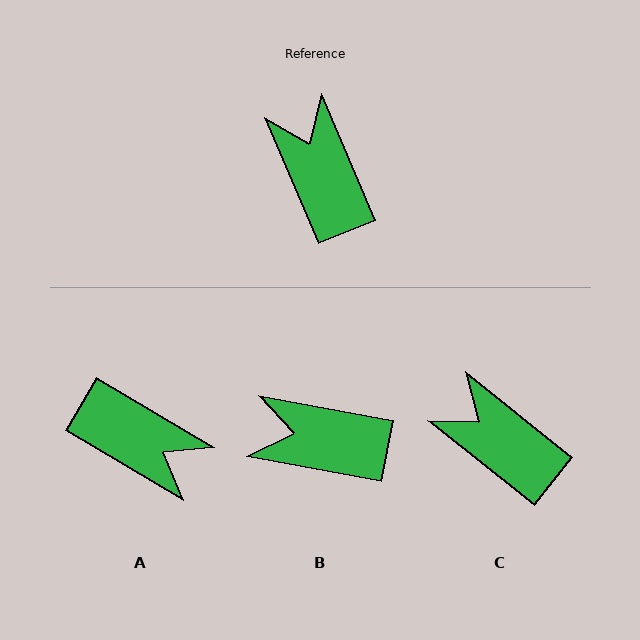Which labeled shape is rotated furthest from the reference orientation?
A, about 144 degrees away.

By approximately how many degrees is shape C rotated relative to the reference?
Approximately 29 degrees counter-clockwise.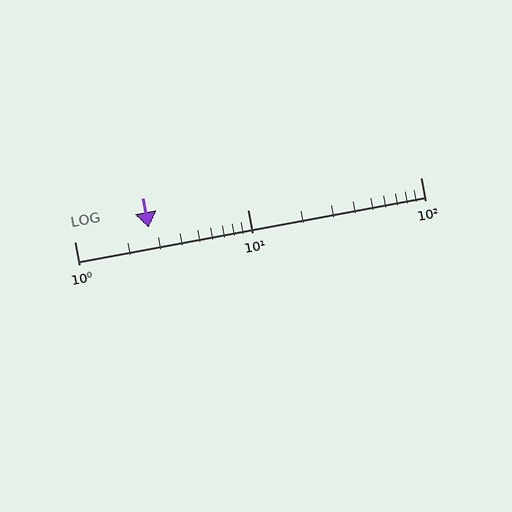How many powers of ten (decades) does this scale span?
The scale spans 2 decades, from 1 to 100.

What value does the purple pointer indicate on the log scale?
The pointer indicates approximately 2.7.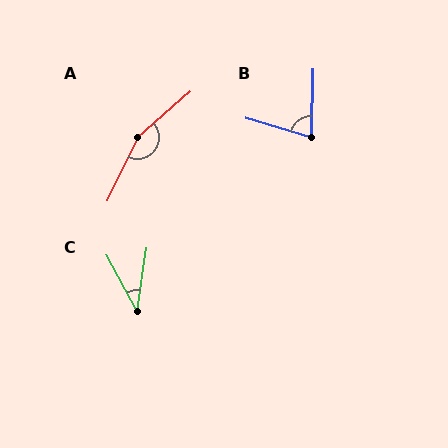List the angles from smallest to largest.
C (36°), B (75°), A (157°).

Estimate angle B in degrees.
Approximately 75 degrees.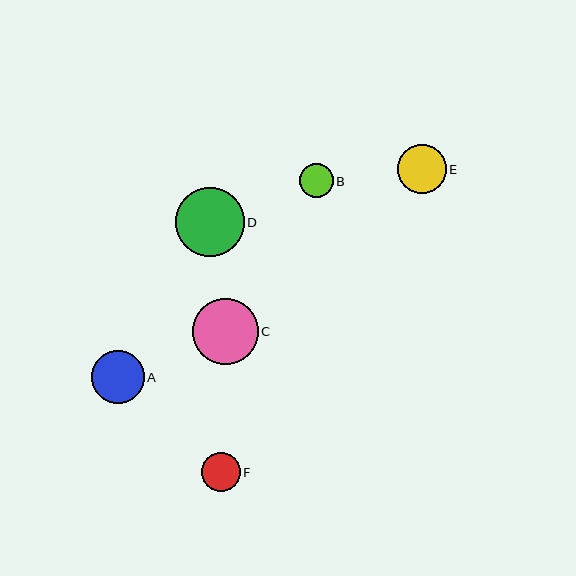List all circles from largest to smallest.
From largest to smallest: D, C, A, E, F, B.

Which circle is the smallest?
Circle B is the smallest with a size of approximately 34 pixels.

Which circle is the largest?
Circle D is the largest with a size of approximately 69 pixels.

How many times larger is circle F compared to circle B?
Circle F is approximately 1.1 times the size of circle B.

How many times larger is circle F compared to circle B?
Circle F is approximately 1.1 times the size of circle B.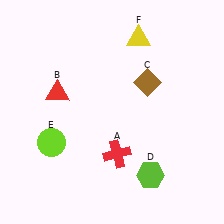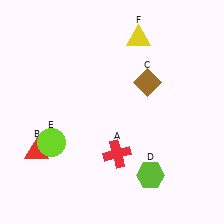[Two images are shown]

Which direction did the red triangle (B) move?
The red triangle (B) moved down.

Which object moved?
The red triangle (B) moved down.